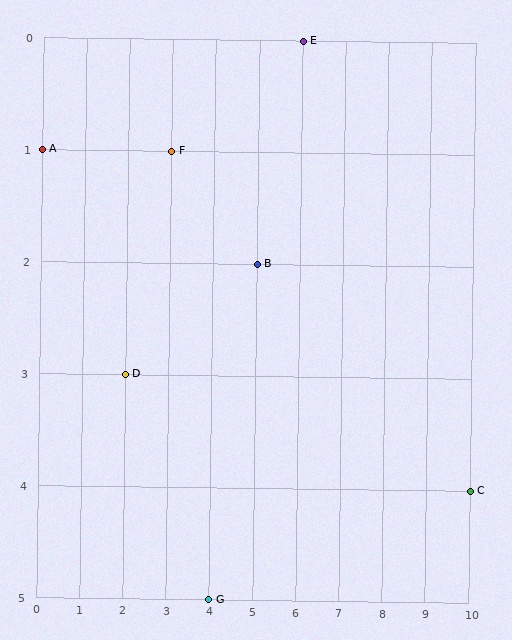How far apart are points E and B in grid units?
Points E and B are 1 column and 2 rows apart (about 2.2 grid units diagonally).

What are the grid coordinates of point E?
Point E is at grid coordinates (6, 0).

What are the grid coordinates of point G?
Point G is at grid coordinates (4, 5).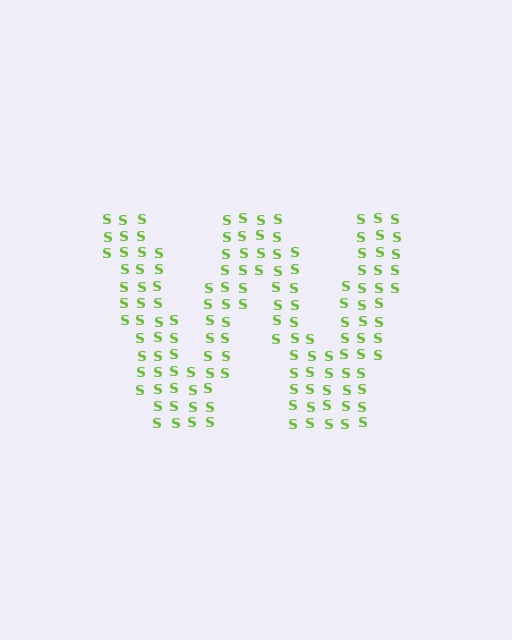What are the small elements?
The small elements are letter S's.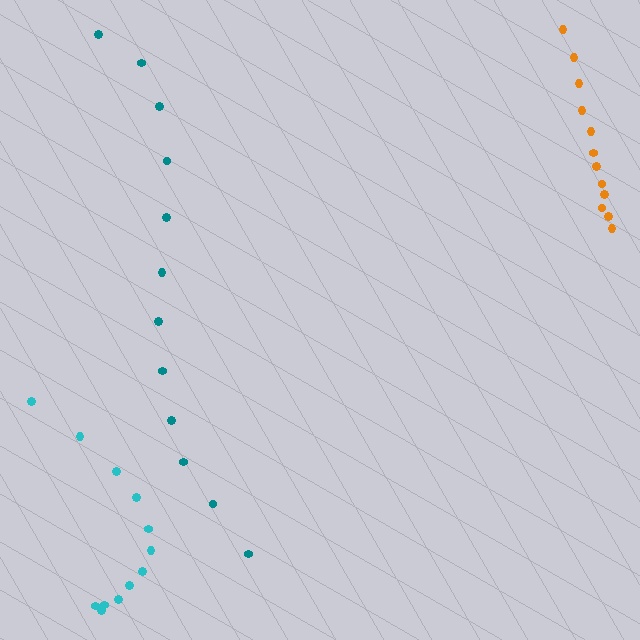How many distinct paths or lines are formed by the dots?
There are 3 distinct paths.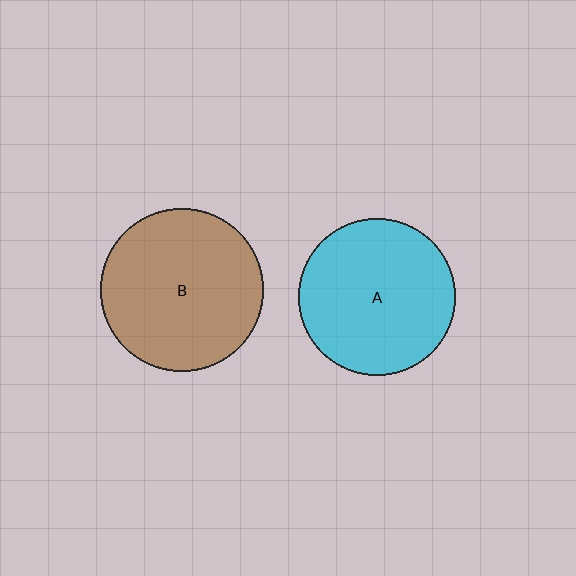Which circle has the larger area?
Circle B (brown).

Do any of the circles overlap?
No, none of the circles overlap.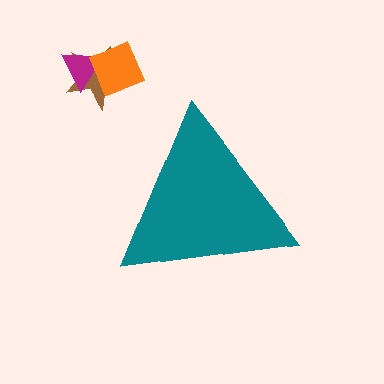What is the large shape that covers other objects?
A teal triangle.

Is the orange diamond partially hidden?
No, the orange diamond is fully visible.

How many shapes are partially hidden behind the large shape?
0 shapes are partially hidden.